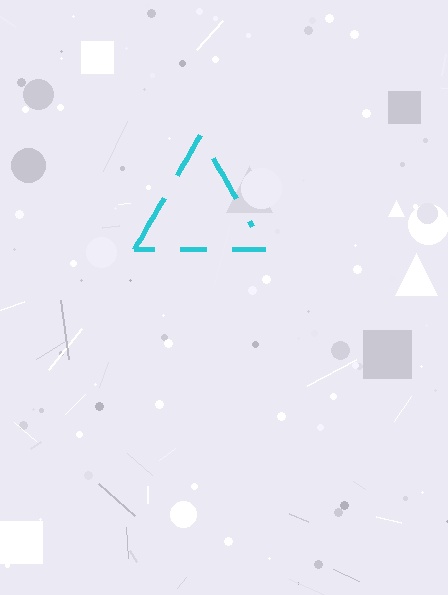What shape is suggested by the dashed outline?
The dashed outline suggests a triangle.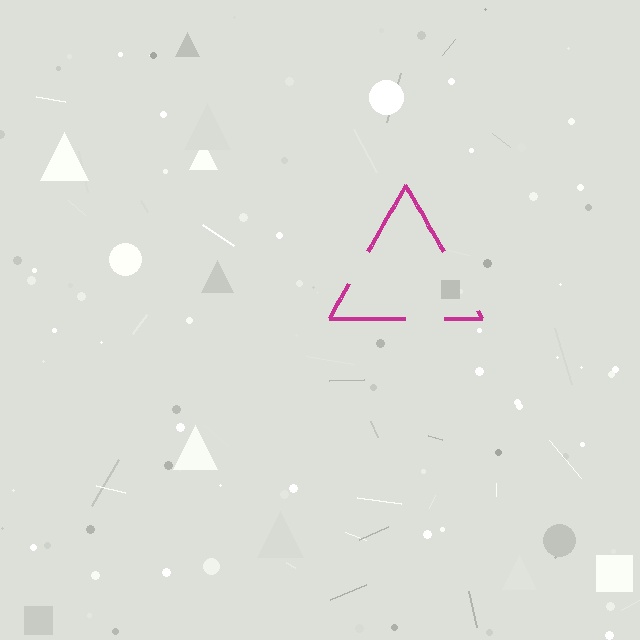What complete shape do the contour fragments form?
The contour fragments form a triangle.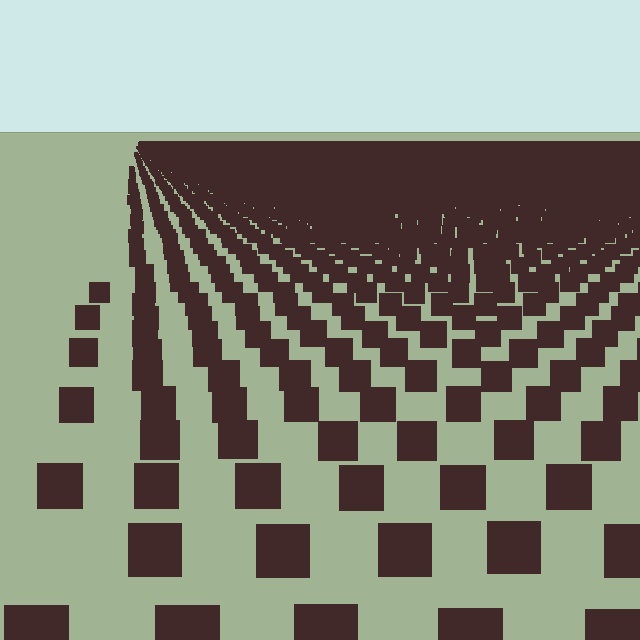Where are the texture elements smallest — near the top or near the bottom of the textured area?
Near the top.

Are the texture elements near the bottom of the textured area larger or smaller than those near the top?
Larger. Near the bottom, elements are closer to the viewer and appear at a bigger on-screen size.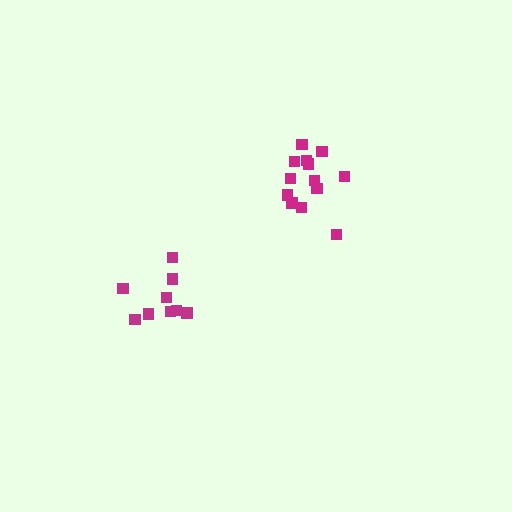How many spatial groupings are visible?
There are 2 spatial groupings.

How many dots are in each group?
Group 1: 13 dots, Group 2: 9 dots (22 total).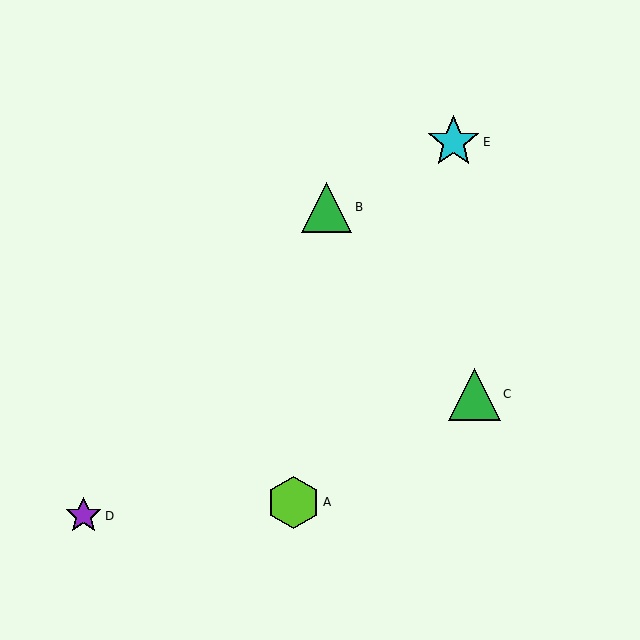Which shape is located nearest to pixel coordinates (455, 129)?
The cyan star (labeled E) at (453, 142) is nearest to that location.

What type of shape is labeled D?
Shape D is a purple star.